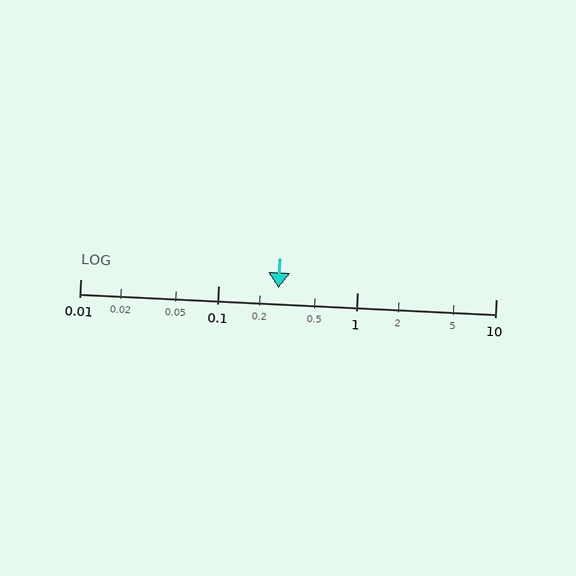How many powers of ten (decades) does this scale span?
The scale spans 3 decades, from 0.01 to 10.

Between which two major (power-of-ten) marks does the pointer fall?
The pointer is between 0.1 and 1.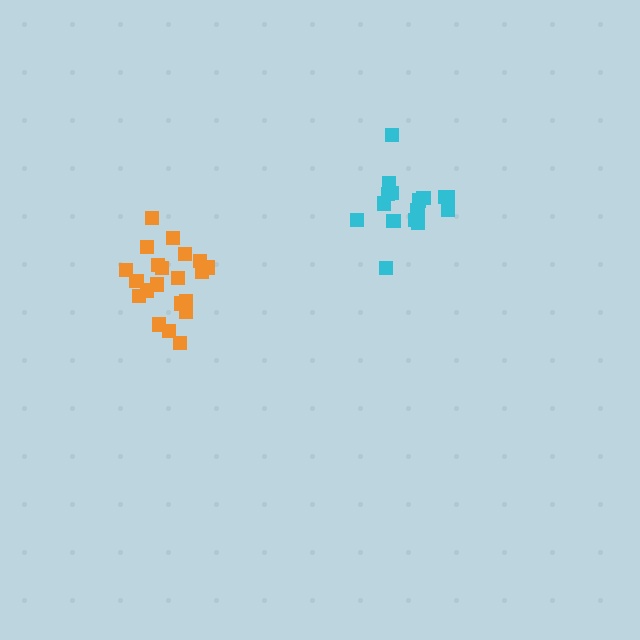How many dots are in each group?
Group 1: 21 dots, Group 2: 16 dots (37 total).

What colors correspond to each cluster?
The clusters are colored: orange, cyan.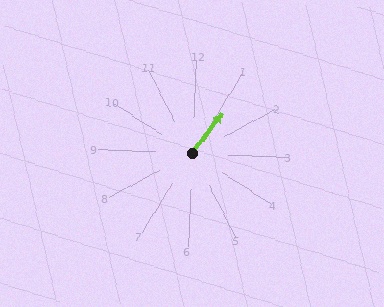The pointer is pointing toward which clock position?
Roughly 1 o'clock.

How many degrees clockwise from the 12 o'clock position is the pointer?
Approximately 34 degrees.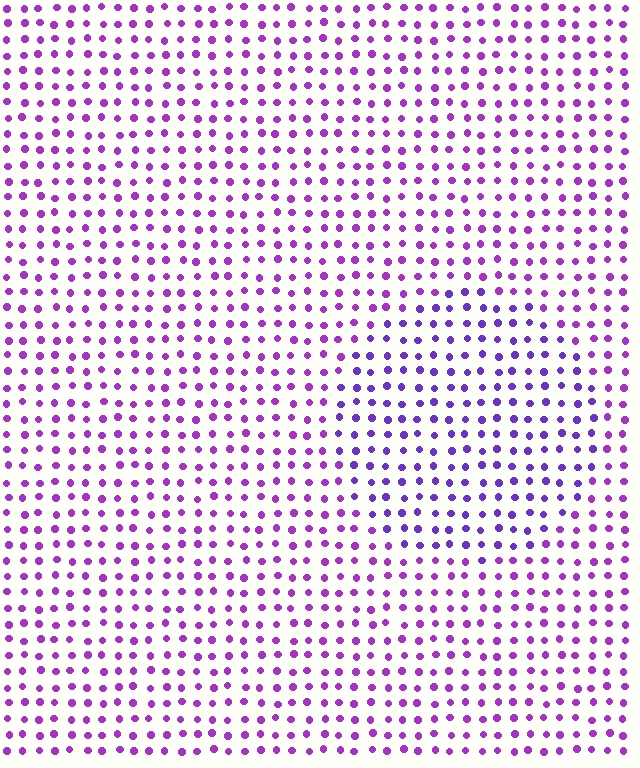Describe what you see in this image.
The image is filled with small purple elements in a uniform arrangement. A circle-shaped region is visible where the elements are tinted to a slightly different hue, forming a subtle color boundary.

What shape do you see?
I see a circle.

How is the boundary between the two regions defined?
The boundary is defined purely by a slight shift in hue (about 24 degrees). Spacing, size, and orientation are identical on both sides.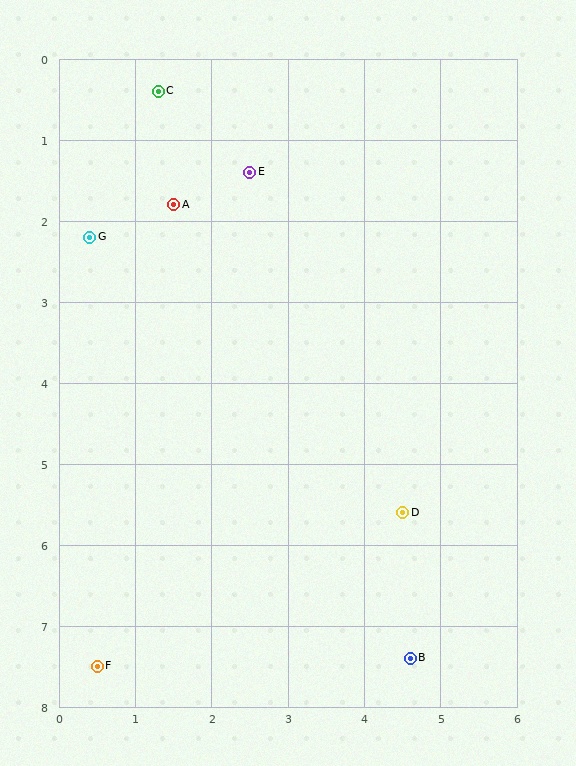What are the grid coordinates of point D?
Point D is at approximately (4.5, 5.6).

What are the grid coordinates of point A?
Point A is at approximately (1.5, 1.8).